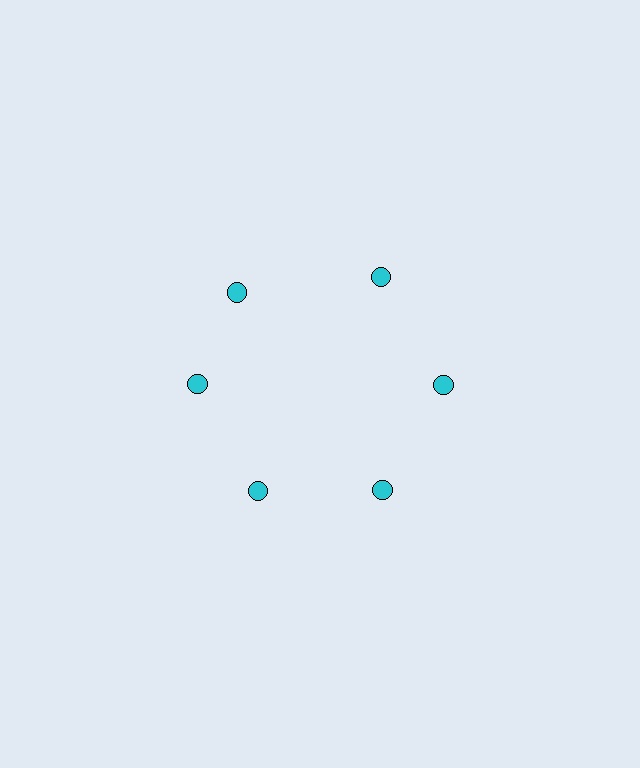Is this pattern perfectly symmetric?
No. The 6 cyan circles are arranged in a ring, but one element near the 11 o'clock position is rotated out of alignment along the ring, breaking the 6-fold rotational symmetry.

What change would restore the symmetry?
The symmetry would be restored by rotating it back into even spacing with its neighbors so that all 6 circles sit at equal angles and equal distance from the center.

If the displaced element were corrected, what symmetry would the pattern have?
It would have 6-fold rotational symmetry — the pattern would map onto itself every 60 degrees.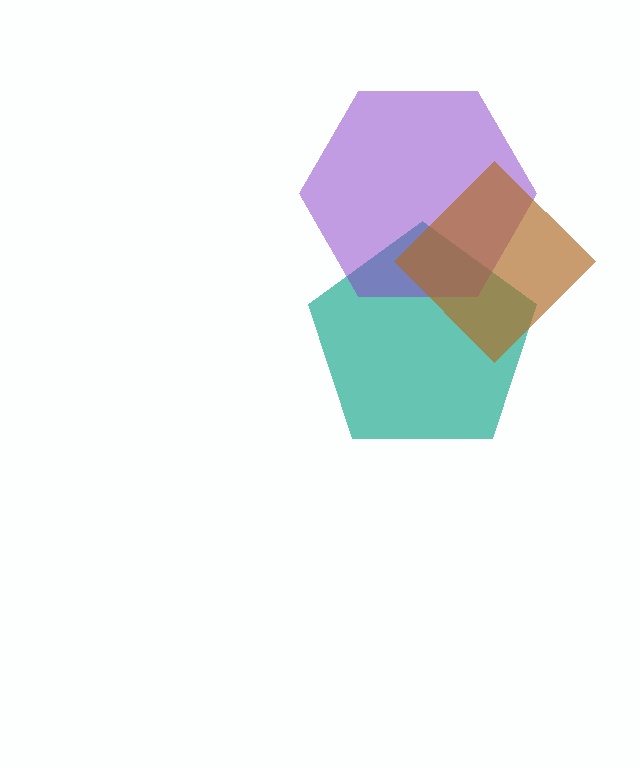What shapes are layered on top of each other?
The layered shapes are: a teal pentagon, a purple hexagon, a brown diamond.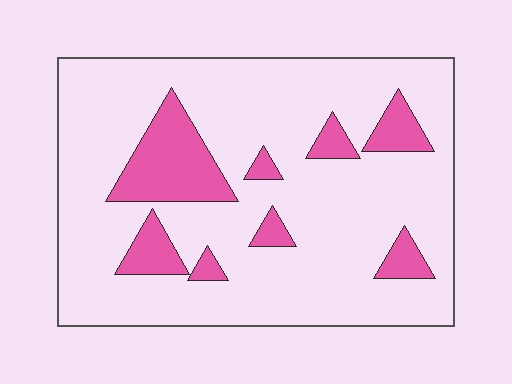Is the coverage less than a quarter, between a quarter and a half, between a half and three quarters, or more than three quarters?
Less than a quarter.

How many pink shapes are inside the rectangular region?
8.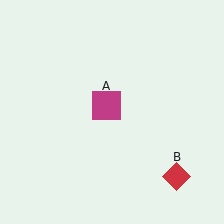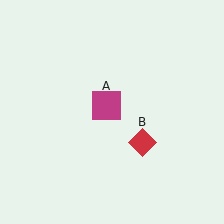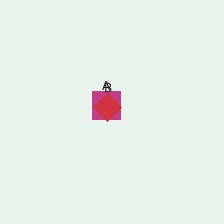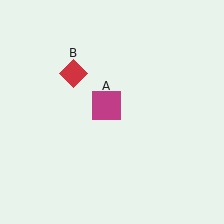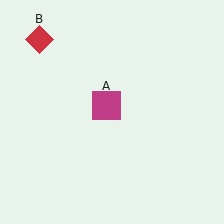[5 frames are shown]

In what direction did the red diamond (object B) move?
The red diamond (object B) moved up and to the left.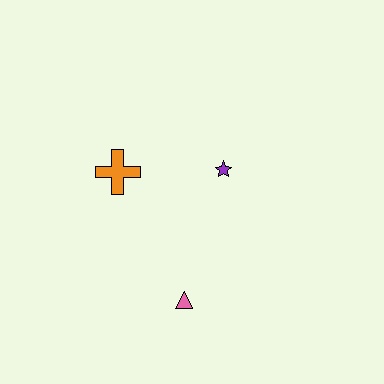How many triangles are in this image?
There is 1 triangle.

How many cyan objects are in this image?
There are no cyan objects.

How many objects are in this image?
There are 3 objects.